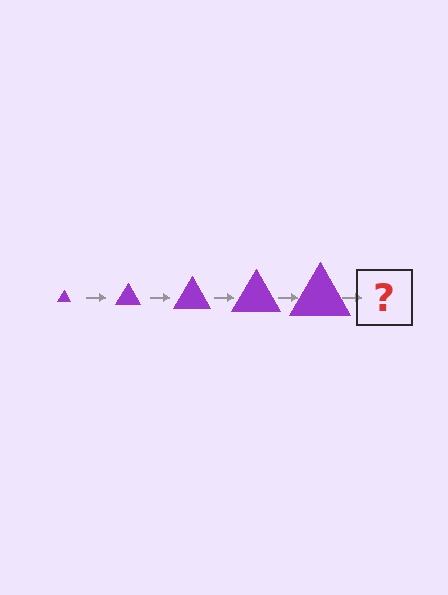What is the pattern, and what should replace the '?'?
The pattern is that the triangle gets progressively larger each step. The '?' should be a purple triangle, larger than the previous one.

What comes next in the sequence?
The next element should be a purple triangle, larger than the previous one.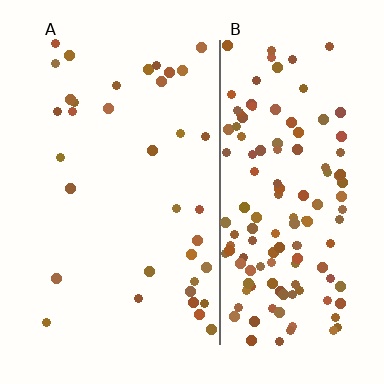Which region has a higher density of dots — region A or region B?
B (the right).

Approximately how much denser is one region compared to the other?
Approximately 4.1× — region B over region A.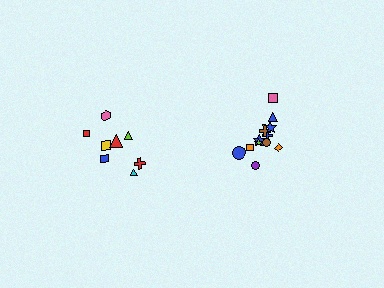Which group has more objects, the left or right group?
The right group.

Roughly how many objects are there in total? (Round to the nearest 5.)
Roughly 20 objects in total.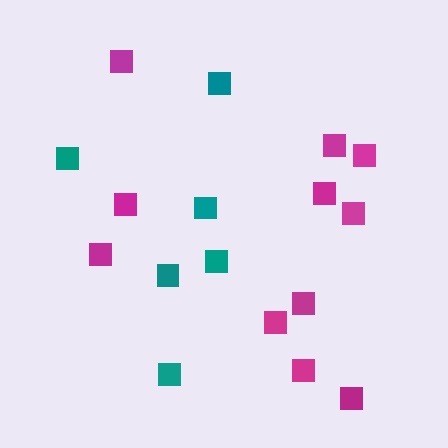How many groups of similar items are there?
There are 2 groups: one group of teal squares (6) and one group of magenta squares (11).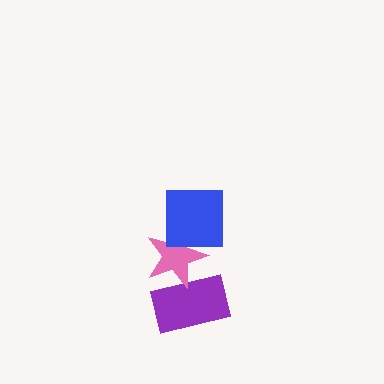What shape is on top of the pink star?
The blue square is on top of the pink star.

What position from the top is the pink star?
The pink star is 2nd from the top.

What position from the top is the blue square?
The blue square is 1st from the top.